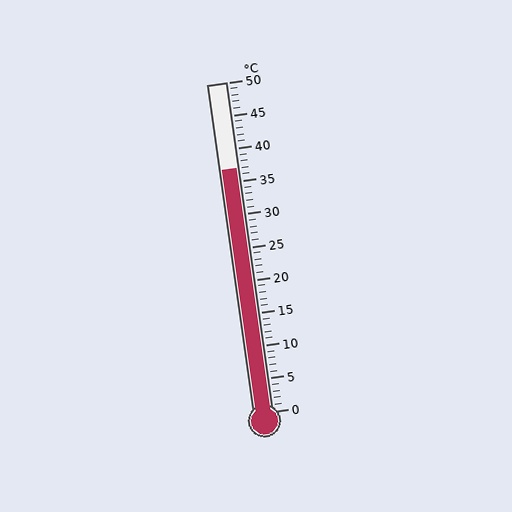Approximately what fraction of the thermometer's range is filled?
The thermometer is filled to approximately 75% of its range.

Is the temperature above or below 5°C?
The temperature is above 5°C.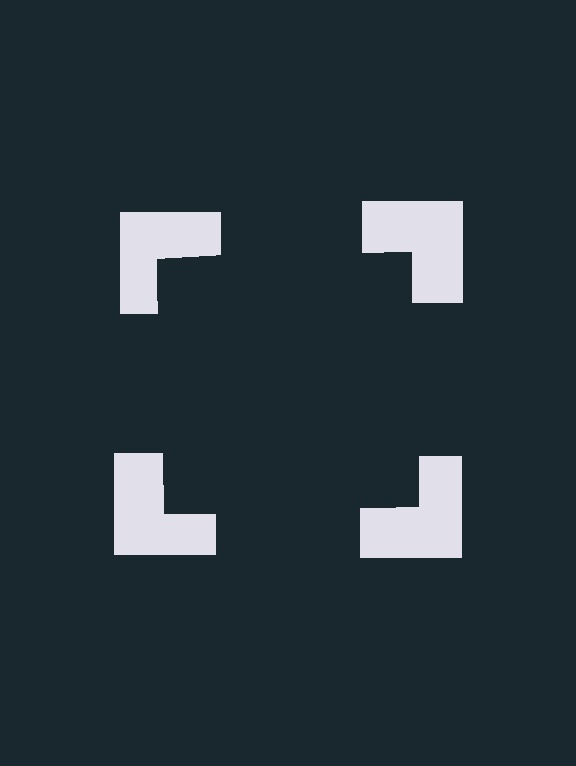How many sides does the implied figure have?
4 sides.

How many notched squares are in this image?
There are 4 — one at each vertex of the illusory square.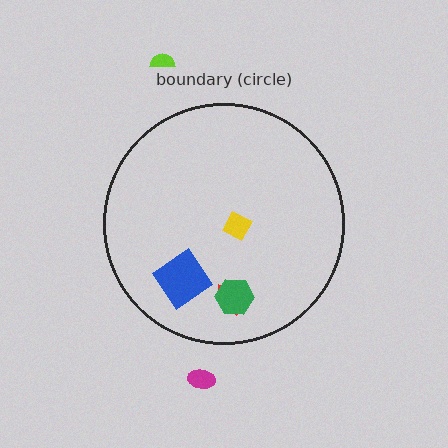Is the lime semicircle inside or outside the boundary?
Outside.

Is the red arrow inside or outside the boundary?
Inside.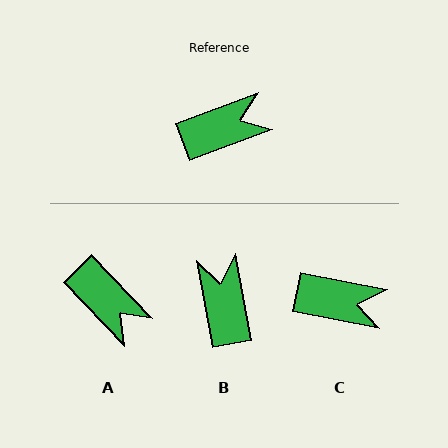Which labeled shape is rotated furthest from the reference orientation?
B, about 80 degrees away.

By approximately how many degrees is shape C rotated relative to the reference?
Approximately 33 degrees clockwise.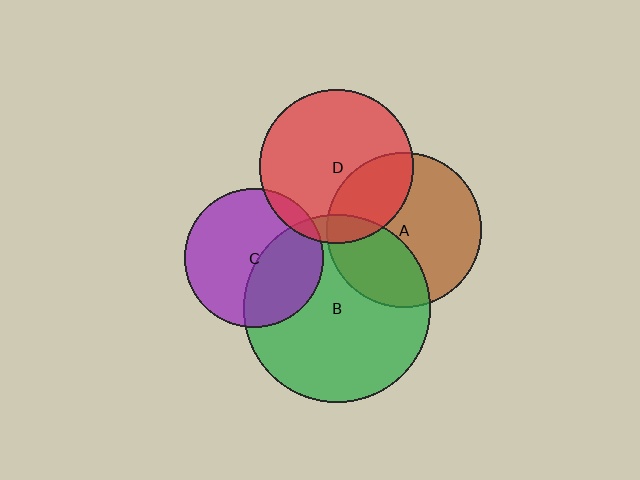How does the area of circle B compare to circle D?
Approximately 1.5 times.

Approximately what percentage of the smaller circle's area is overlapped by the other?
Approximately 30%.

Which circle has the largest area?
Circle B (green).